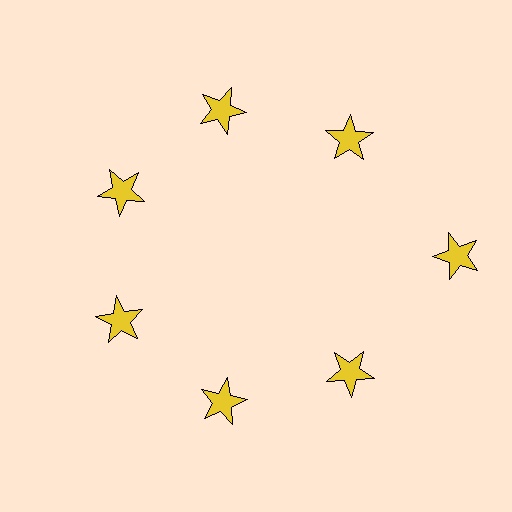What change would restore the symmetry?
The symmetry would be restored by moving it inward, back onto the ring so that all 7 stars sit at equal angles and equal distance from the center.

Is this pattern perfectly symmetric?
No. The 7 yellow stars are arranged in a ring, but one element near the 3 o'clock position is pushed outward from the center, breaking the 7-fold rotational symmetry.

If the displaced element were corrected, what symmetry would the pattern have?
It would have 7-fold rotational symmetry — the pattern would map onto itself every 51 degrees.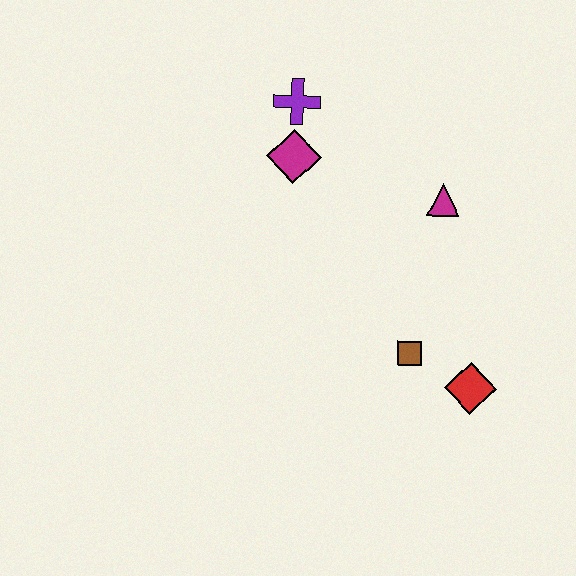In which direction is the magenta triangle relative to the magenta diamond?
The magenta triangle is to the right of the magenta diamond.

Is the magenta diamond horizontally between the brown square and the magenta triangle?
No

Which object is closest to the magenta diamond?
The purple cross is closest to the magenta diamond.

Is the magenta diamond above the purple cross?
No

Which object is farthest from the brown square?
The purple cross is farthest from the brown square.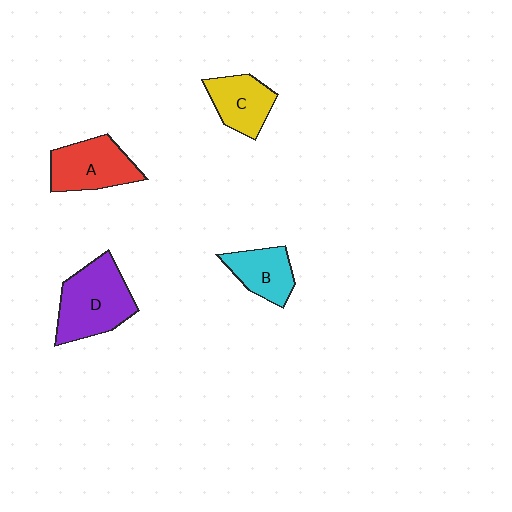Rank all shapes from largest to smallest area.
From largest to smallest: D (purple), A (red), C (yellow), B (cyan).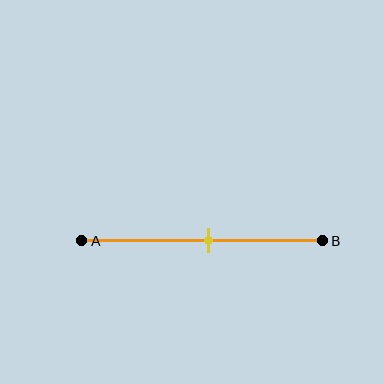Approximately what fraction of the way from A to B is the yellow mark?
The yellow mark is approximately 50% of the way from A to B.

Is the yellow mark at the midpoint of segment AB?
Yes, the mark is approximately at the midpoint.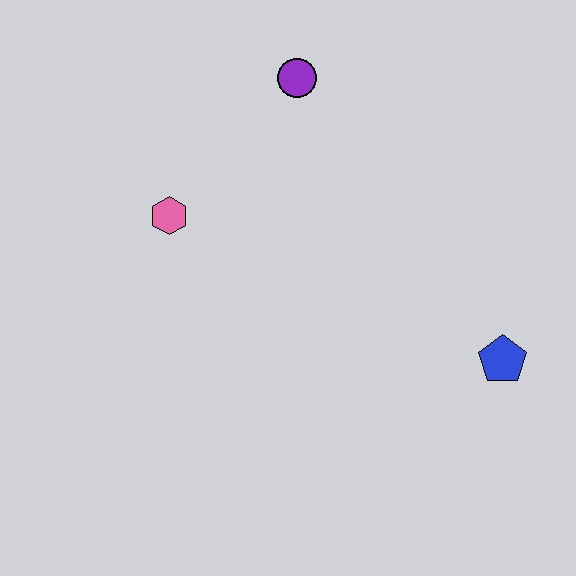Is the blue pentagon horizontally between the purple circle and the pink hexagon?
No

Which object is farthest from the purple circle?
The blue pentagon is farthest from the purple circle.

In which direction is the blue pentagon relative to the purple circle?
The blue pentagon is below the purple circle.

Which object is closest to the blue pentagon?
The purple circle is closest to the blue pentagon.